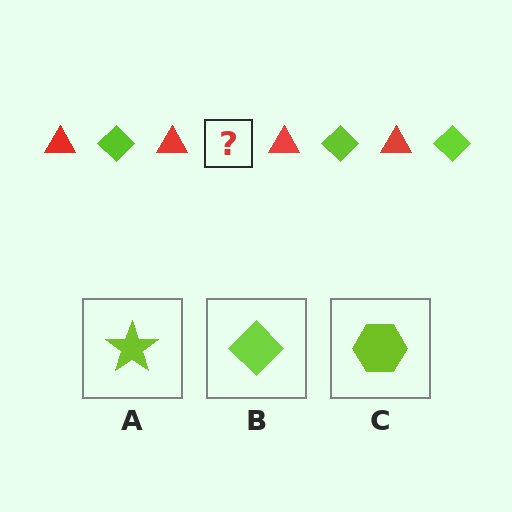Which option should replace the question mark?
Option B.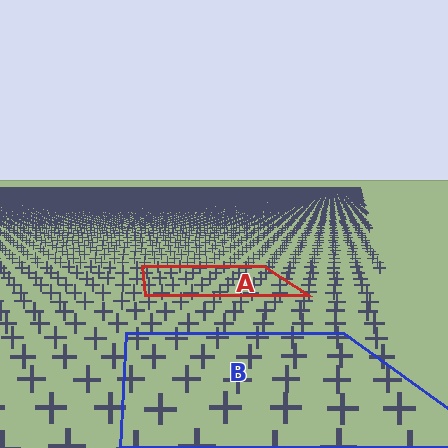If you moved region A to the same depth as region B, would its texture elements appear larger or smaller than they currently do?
They would appear larger. At a closer depth, the same texture elements are projected at a bigger on-screen size.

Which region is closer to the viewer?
Region B is closer. The texture elements there are larger and more spread out.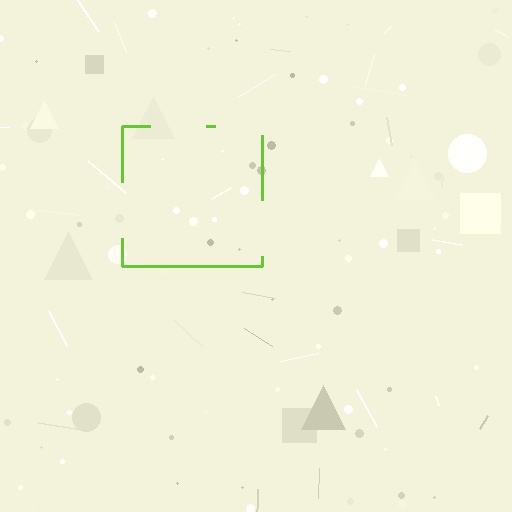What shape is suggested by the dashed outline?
The dashed outline suggests a square.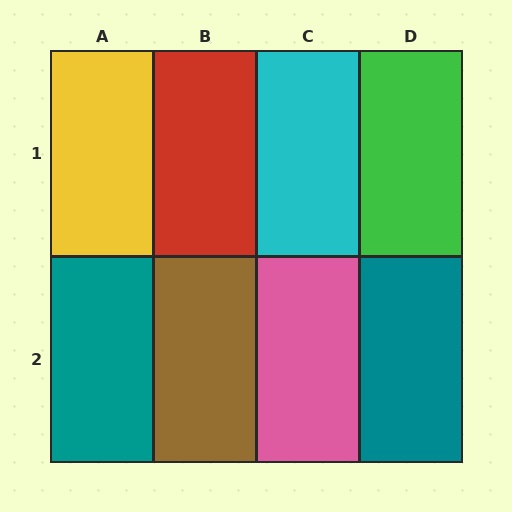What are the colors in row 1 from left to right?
Yellow, red, cyan, green.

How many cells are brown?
1 cell is brown.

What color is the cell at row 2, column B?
Brown.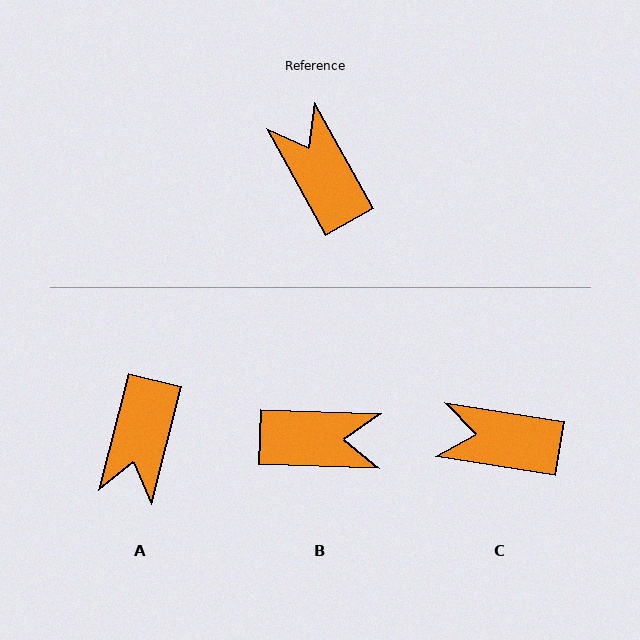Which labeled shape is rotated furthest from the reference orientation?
A, about 136 degrees away.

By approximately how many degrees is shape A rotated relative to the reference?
Approximately 136 degrees counter-clockwise.